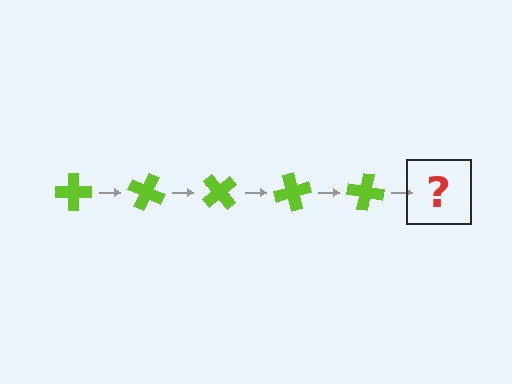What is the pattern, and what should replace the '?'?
The pattern is that the cross rotates 25 degrees each step. The '?' should be a lime cross rotated 125 degrees.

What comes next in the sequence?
The next element should be a lime cross rotated 125 degrees.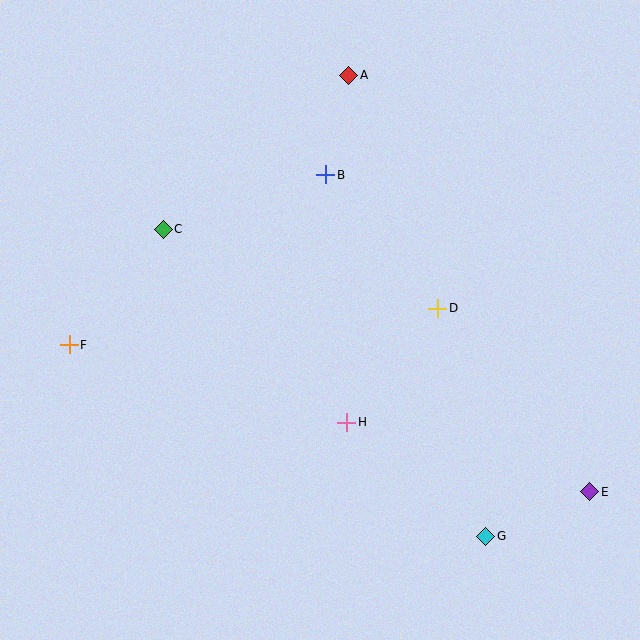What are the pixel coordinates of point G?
Point G is at (486, 536).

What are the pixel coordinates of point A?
Point A is at (349, 75).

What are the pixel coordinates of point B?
Point B is at (326, 175).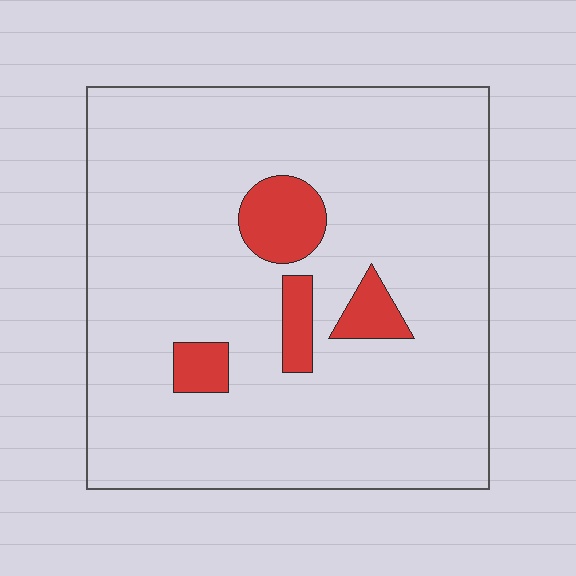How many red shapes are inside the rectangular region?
4.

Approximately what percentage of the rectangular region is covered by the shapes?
Approximately 10%.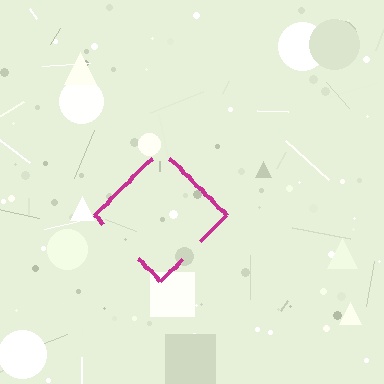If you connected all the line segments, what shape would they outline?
They would outline a diamond.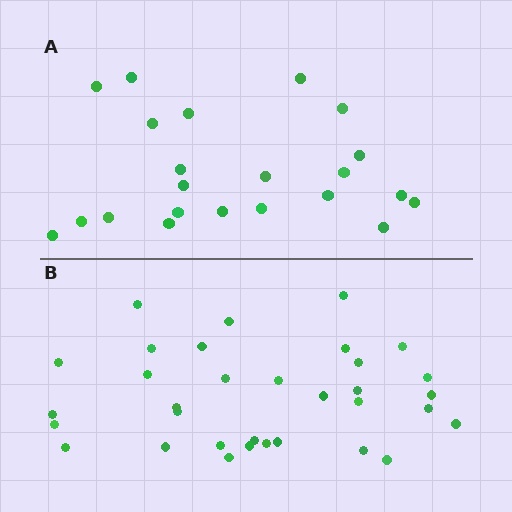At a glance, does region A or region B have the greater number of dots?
Region B (the bottom region) has more dots.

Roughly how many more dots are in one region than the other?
Region B has roughly 12 or so more dots than region A.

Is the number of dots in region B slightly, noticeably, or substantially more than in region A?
Region B has substantially more. The ratio is roughly 1.5 to 1.